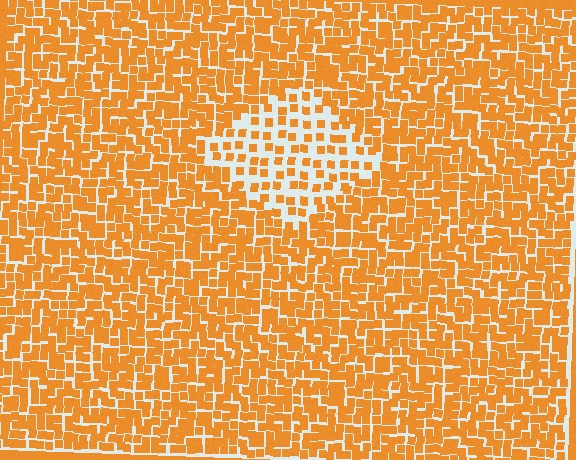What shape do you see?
I see a diamond.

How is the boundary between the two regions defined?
The boundary is defined by a change in element density (approximately 2.1x ratio). All elements are the same color, size, and shape.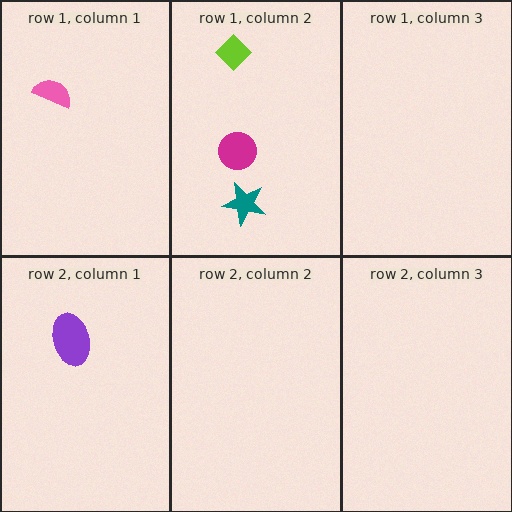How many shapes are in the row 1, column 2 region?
3.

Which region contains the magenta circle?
The row 1, column 2 region.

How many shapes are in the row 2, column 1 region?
1.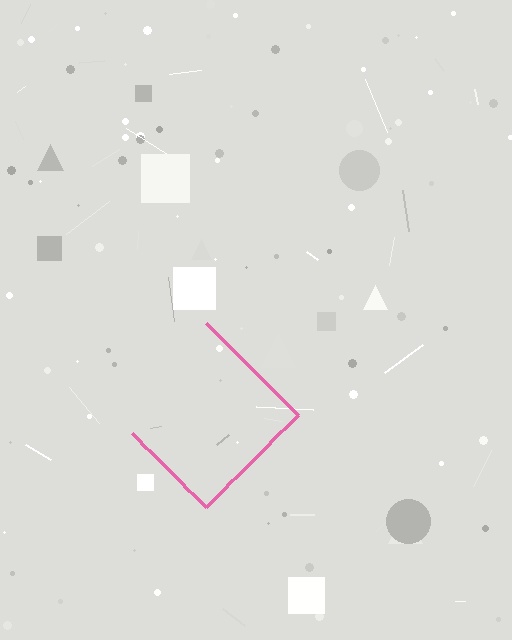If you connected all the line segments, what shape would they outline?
They would outline a diamond.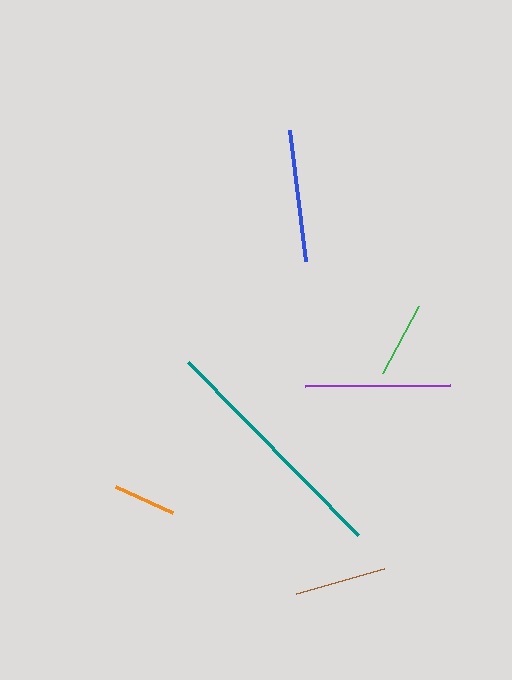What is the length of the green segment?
The green segment is approximately 76 pixels long.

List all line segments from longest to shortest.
From longest to shortest: teal, purple, blue, brown, green, orange.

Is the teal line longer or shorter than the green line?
The teal line is longer than the green line.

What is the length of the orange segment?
The orange segment is approximately 63 pixels long.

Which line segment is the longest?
The teal line is the longest at approximately 243 pixels.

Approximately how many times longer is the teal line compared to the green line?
The teal line is approximately 3.2 times the length of the green line.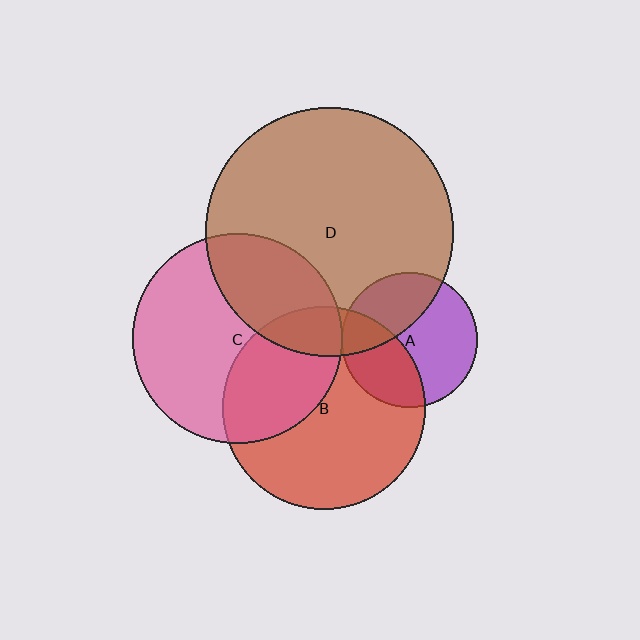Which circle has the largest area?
Circle D (brown).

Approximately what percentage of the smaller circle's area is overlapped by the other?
Approximately 5%.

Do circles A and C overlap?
Yes.